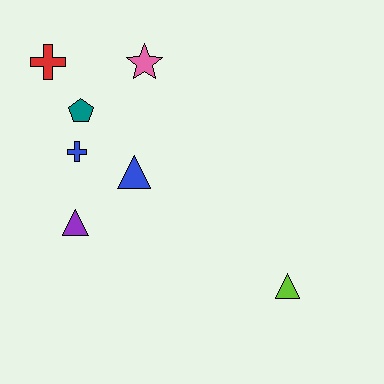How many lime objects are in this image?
There is 1 lime object.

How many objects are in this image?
There are 7 objects.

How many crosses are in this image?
There are 2 crosses.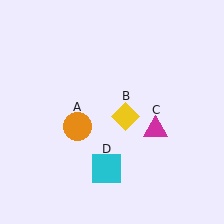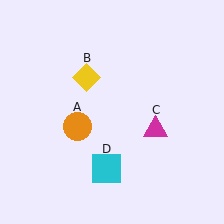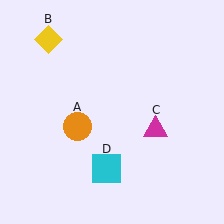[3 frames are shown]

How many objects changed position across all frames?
1 object changed position: yellow diamond (object B).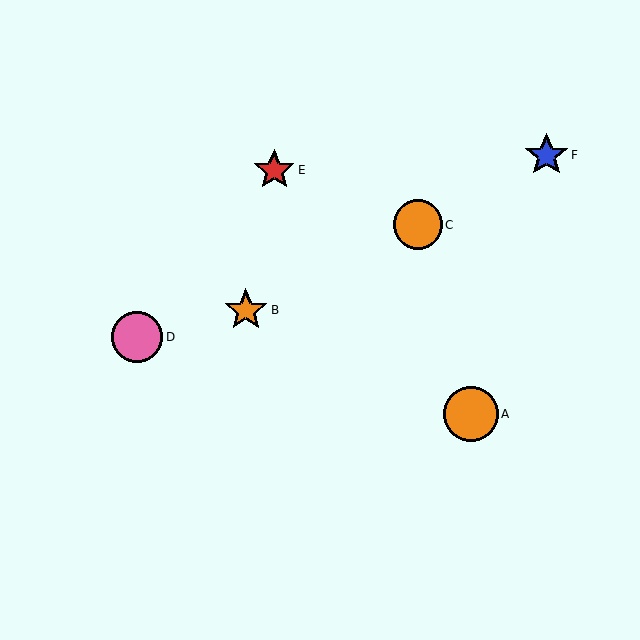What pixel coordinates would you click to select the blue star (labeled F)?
Click at (547, 155) to select the blue star F.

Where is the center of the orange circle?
The center of the orange circle is at (471, 414).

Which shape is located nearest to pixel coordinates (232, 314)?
The orange star (labeled B) at (246, 310) is nearest to that location.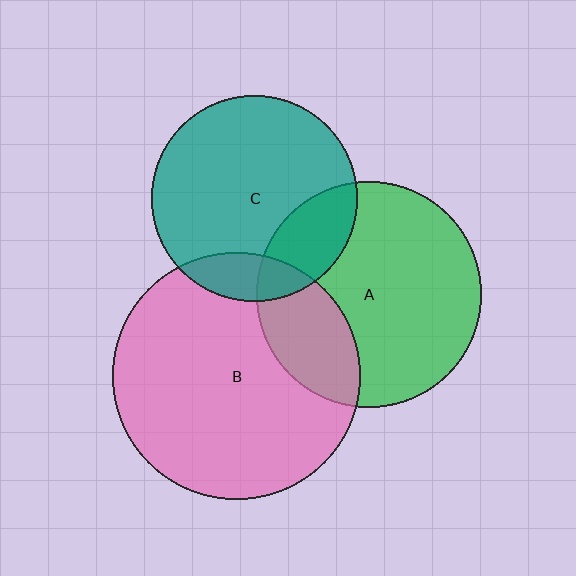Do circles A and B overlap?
Yes.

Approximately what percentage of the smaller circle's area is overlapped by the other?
Approximately 25%.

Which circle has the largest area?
Circle B (pink).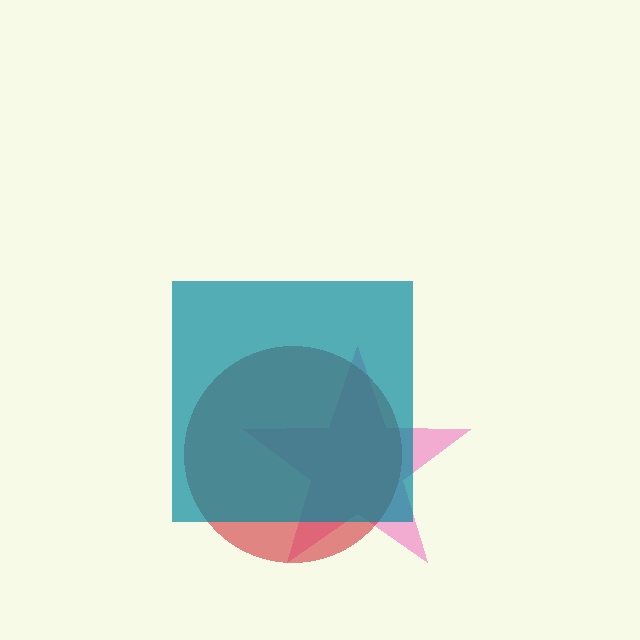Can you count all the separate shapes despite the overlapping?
Yes, there are 3 separate shapes.